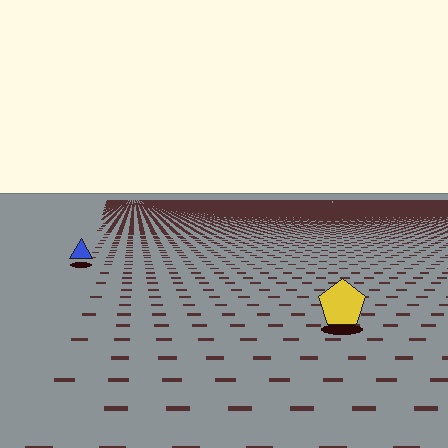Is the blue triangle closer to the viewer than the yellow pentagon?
No. The yellow pentagon is closer — you can tell from the texture gradient: the ground texture is coarser near it.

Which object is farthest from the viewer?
The blue triangle is farthest from the viewer. It appears smaller and the ground texture around it is denser.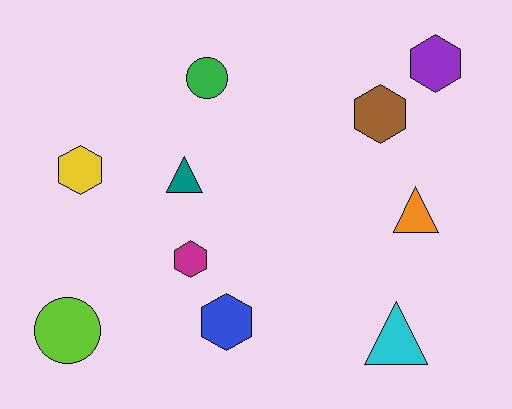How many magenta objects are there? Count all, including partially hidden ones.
There is 1 magenta object.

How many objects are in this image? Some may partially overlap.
There are 10 objects.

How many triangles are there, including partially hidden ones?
There are 3 triangles.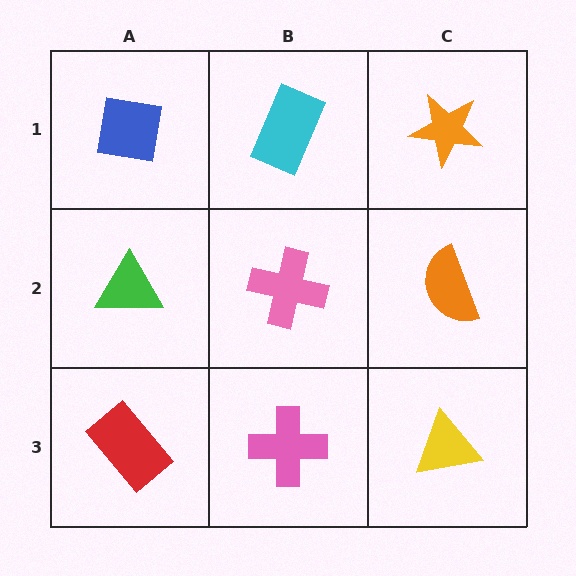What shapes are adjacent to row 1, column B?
A pink cross (row 2, column B), a blue square (row 1, column A), an orange star (row 1, column C).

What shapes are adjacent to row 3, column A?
A green triangle (row 2, column A), a pink cross (row 3, column B).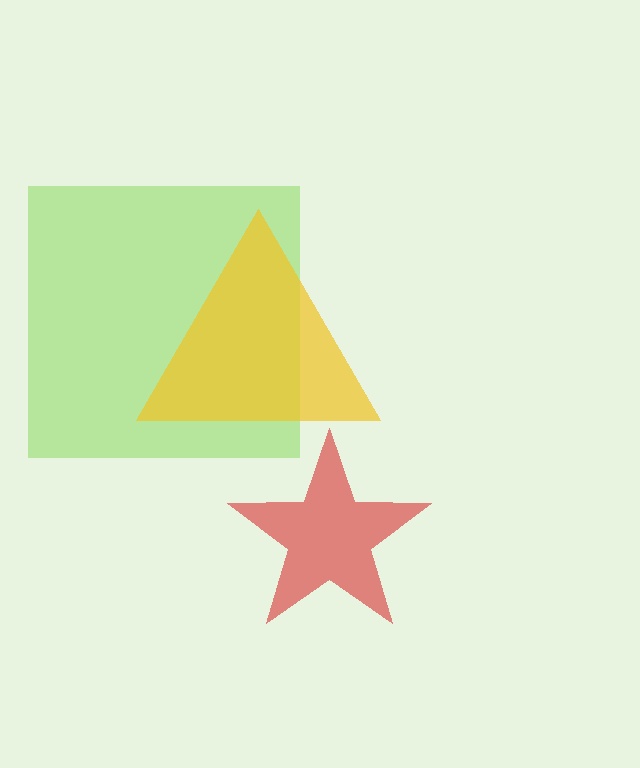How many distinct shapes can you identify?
There are 3 distinct shapes: a red star, a lime square, a yellow triangle.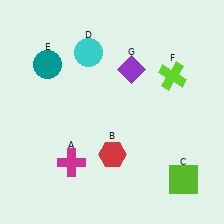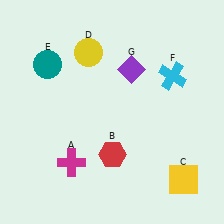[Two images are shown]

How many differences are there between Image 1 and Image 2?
There are 3 differences between the two images.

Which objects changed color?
C changed from lime to yellow. D changed from cyan to yellow. F changed from lime to cyan.